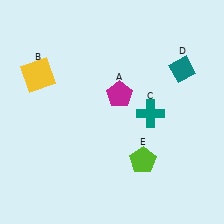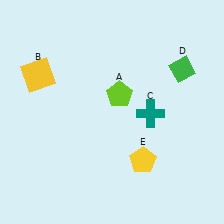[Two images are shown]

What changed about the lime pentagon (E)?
In Image 1, E is lime. In Image 2, it changed to yellow.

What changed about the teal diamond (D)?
In Image 1, D is teal. In Image 2, it changed to green.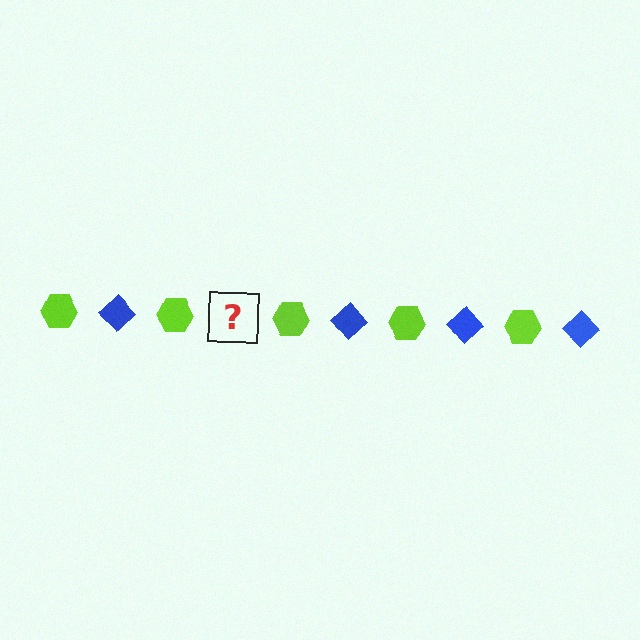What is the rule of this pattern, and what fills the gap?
The rule is that the pattern alternates between lime hexagon and blue diamond. The gap should be filled with a blue diamond.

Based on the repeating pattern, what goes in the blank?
The blank should be a blue diamond.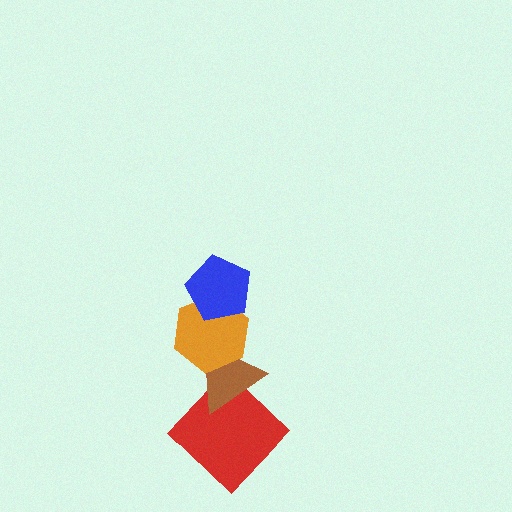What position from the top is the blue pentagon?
The blue pentagon is 1st from the top.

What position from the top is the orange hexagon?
The orange hexagon is 2nd from the top.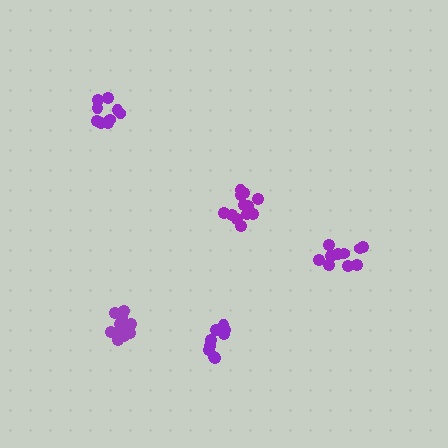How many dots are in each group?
Group 1: 10 dots, Group 2: 12 dots, Group 3: 12 dots, Group 4: 9 dots, Group 5: 9 dots (52 total).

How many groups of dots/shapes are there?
There are 5 groups.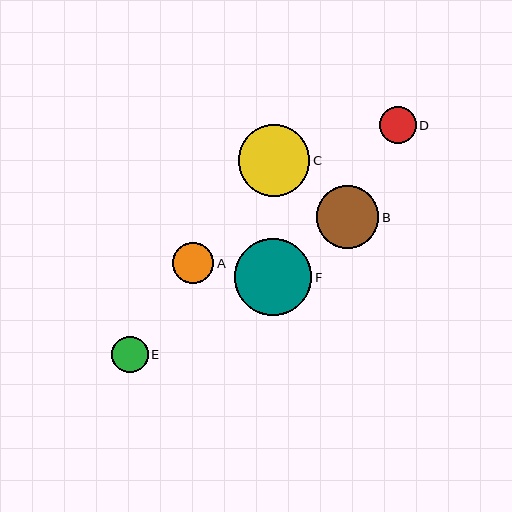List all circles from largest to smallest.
From largest to smallest: F, C, B, A, E, D.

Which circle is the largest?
Circle F is the largest with a size of approximately 77 pixels.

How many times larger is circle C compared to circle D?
Circle C is approximately 2.0 times the size of circle D.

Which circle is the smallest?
Circle D is the smallest with a size of approximately 37 pixels.